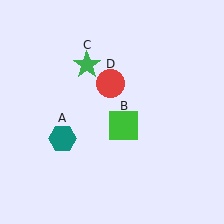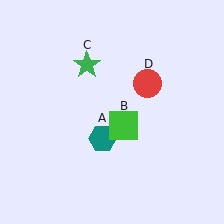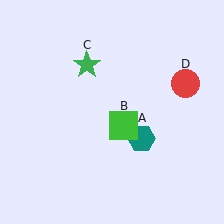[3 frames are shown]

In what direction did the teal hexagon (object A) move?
The teal hexagon (object A) moved right.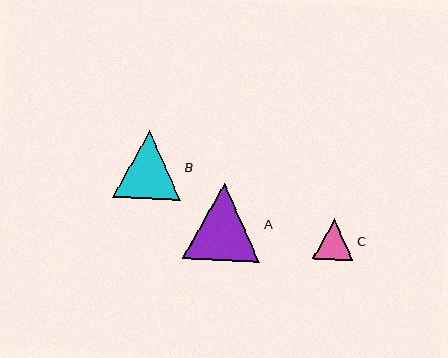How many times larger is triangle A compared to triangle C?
Triangle A is approximately 1.9 times the size of triangle C.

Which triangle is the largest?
Triangle A is the largest with a size of approximately 77 pixels.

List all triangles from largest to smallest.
From largest to smallest: A, B, C.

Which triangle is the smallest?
Triangle C is the smallest with a size of approximately 41 pixels.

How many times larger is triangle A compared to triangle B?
Triangle A is approximately 1.1 times the size of triangle B.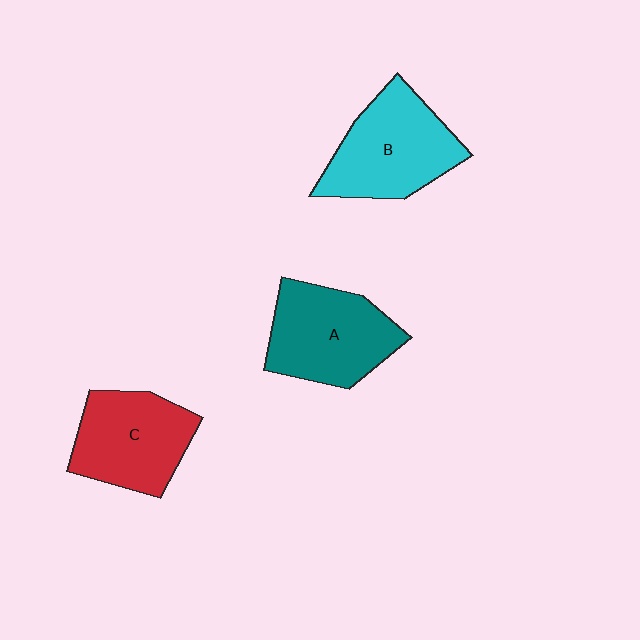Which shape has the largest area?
Shape B (cyan).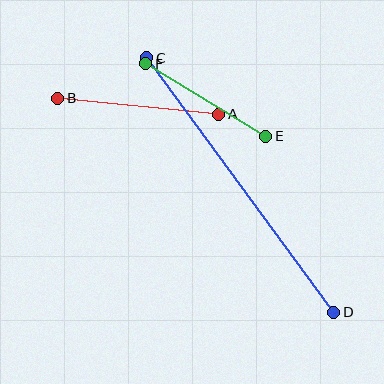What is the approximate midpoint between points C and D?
The midpoint is at approximately (240, 185) pixels.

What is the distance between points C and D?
The distance is approximately 316 pixels.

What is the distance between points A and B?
The distance is approximately 162 pixels.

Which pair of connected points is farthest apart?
Points C and D are farthest apart.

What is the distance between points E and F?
The distance is approximately 140 pixels.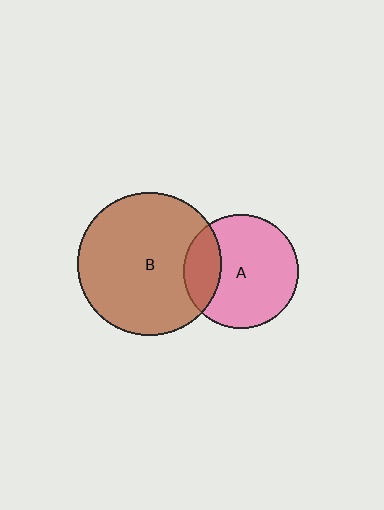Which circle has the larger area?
Circle B (brown).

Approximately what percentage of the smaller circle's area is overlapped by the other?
Approximately 20%.